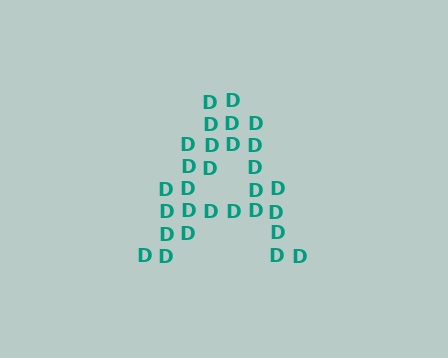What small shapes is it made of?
It is made of small letter D's.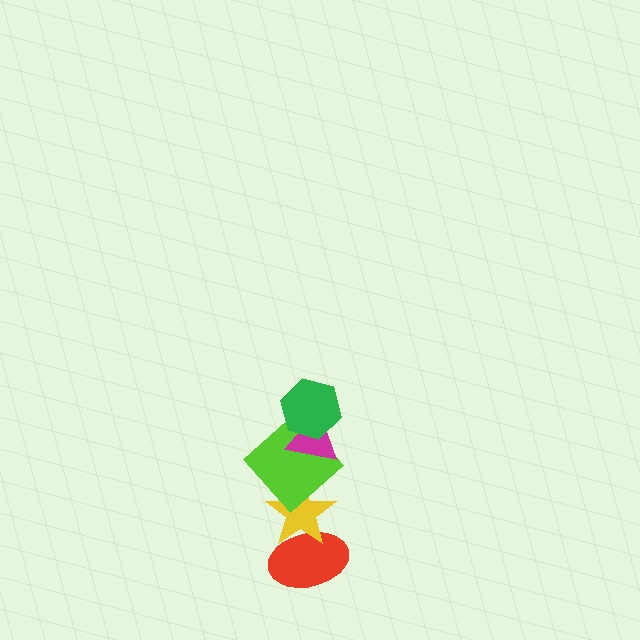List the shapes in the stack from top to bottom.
From top to bottom: the green hexagon, the magenta triangle, the lime diamond, the yellow star, the red ellipse.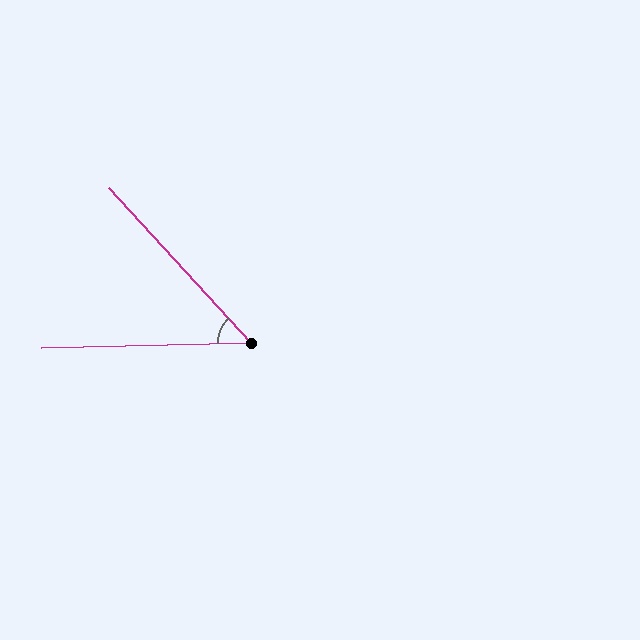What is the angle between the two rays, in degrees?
Approximately 49 degrees.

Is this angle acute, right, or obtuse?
It is acute.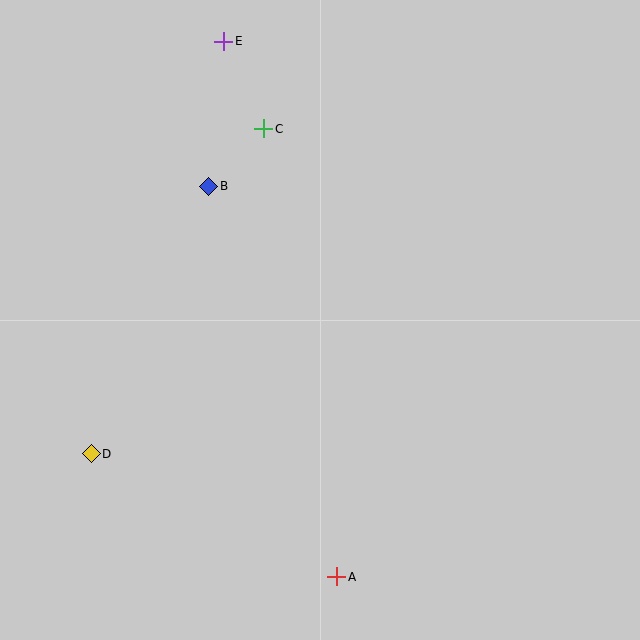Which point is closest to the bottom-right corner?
Point A is closest to the bottom-right corner.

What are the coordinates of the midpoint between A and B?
The midpoint between A and B is at (273, 382).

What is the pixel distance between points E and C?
The distance between E and C is 96 pixels.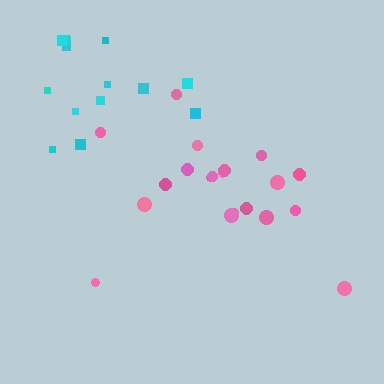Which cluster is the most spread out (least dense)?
Cyan.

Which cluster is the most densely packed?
Pink.